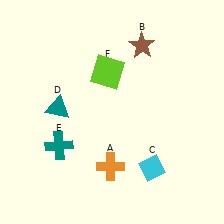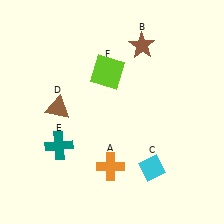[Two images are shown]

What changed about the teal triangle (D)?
In Image 1, D is teal. In Image 2, it changed to brown.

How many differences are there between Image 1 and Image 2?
There is 1 difference between the two images.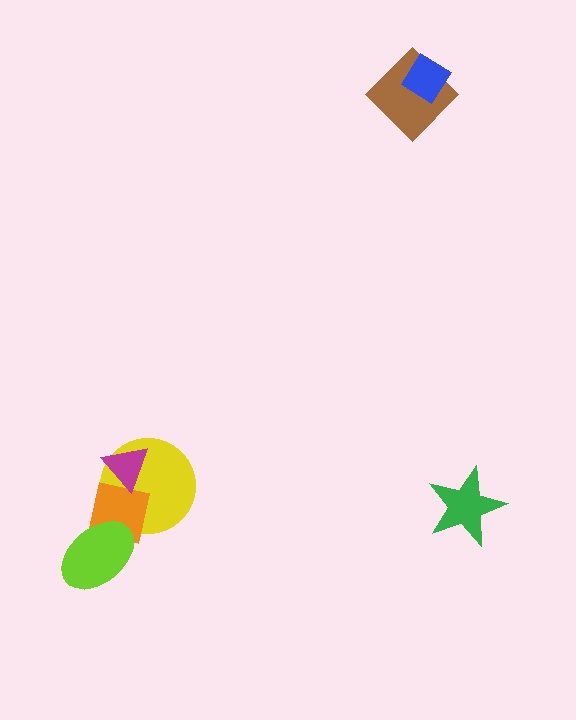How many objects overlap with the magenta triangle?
2 objects overlap with the magenta triangle.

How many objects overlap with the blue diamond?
1 object overlaps with the blue diamond.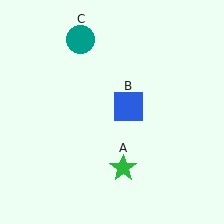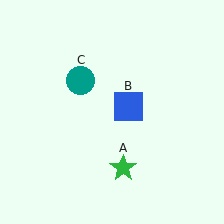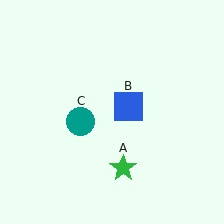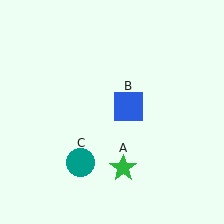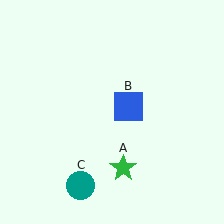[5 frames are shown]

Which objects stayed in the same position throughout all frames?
Green star (object A) and blue square (object B) remained stationary.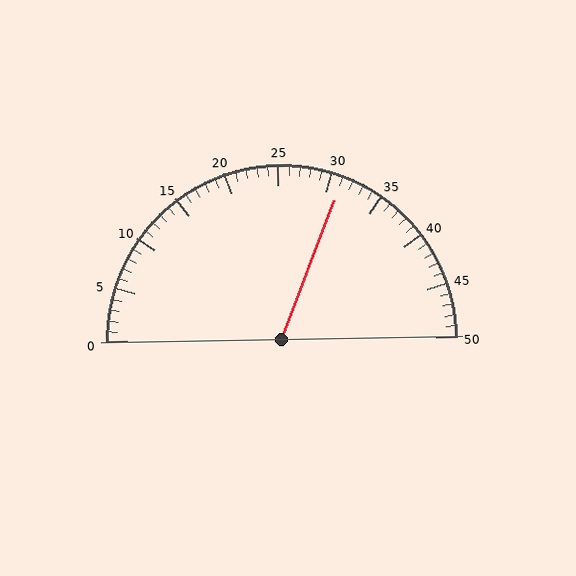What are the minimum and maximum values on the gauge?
The gauge ranges from 0 to 50.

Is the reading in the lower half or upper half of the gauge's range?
The reading is in the upper half of the range (0 to 50).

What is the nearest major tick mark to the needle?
The nearest major tick mark is 30.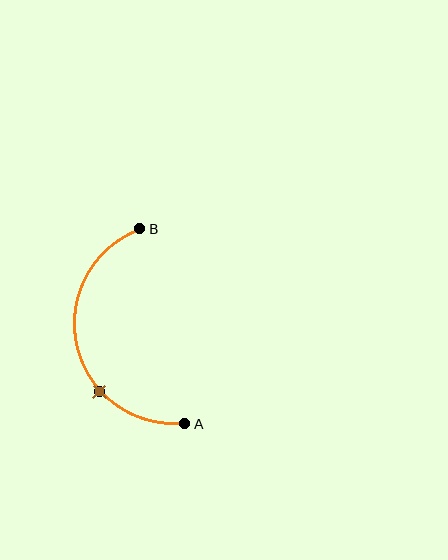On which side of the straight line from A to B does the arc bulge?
The arc bulges to the left of the straight line connecting A and B.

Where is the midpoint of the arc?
The arc midpoint is the point on the curve farthest from the straight line joining A and B. It sits to the left of that line.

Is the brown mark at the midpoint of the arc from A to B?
No. The brown mark lies on the arc but is closer to endpoint A. The arc midpoint would be at the point on the curve equidistant along the arc from both A and B.